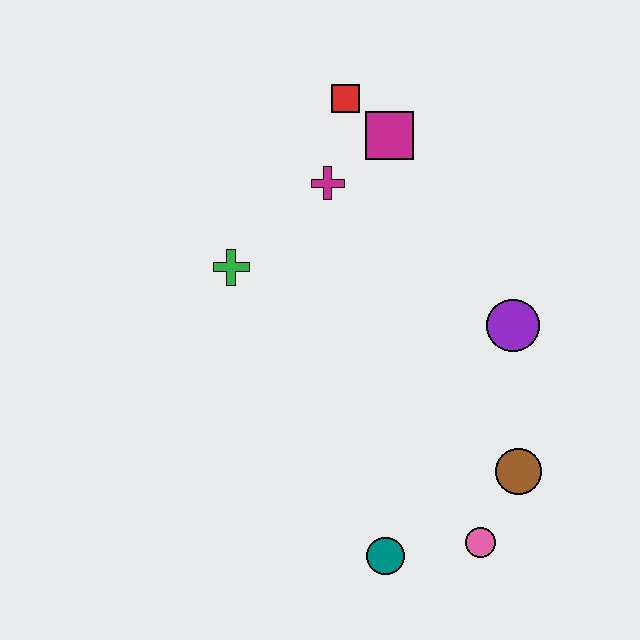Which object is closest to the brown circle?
The pink circle is closest to the brown circle.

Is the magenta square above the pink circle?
Yes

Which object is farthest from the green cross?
The pink circle is farthest from the green cross.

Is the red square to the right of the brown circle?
No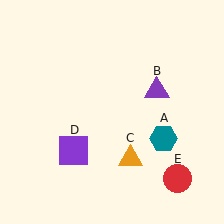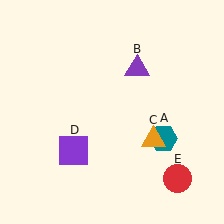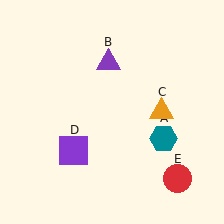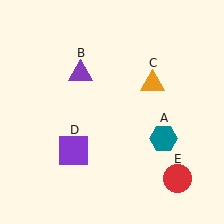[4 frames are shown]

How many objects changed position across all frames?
2 objects changed position: purple triangle (object B), orange triangle (object C).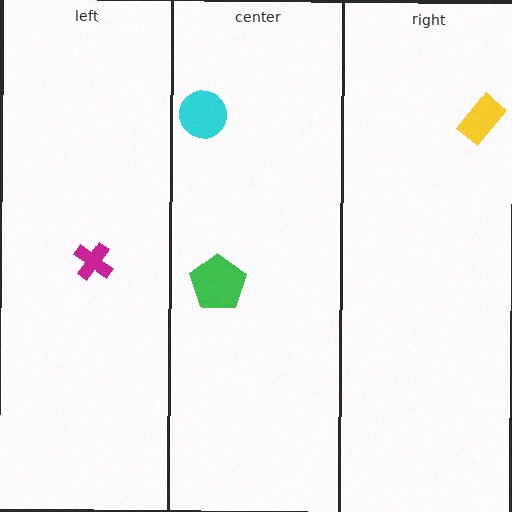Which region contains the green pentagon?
The center region.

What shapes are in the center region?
The green pentagon, the cyan circle.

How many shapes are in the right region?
1.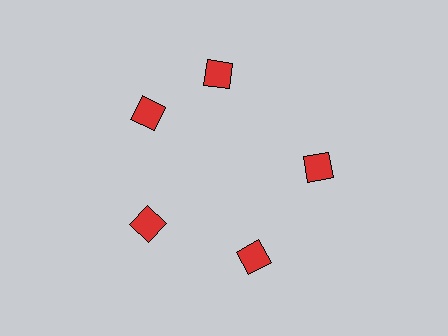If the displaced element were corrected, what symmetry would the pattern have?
It would have 5-fold rotational symmetry — the pattern would map onto itself every 72 degrees.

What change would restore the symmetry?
The symmetry would be restored by rotating it back into even spacing with its neighbors so that all 5 squares sit at equal angles and equal distance from the center.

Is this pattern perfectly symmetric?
No. The 5 red squares are arranged in a ring, but one element near the 1 o'clock position is rotated out of alignment along the ring, breaking the 5-fold rotational symmetry.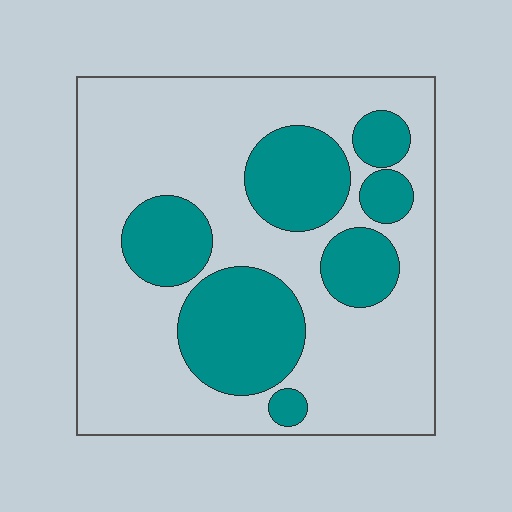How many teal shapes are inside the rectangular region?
7.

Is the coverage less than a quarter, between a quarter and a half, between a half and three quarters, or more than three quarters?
Between a quarter and a half.